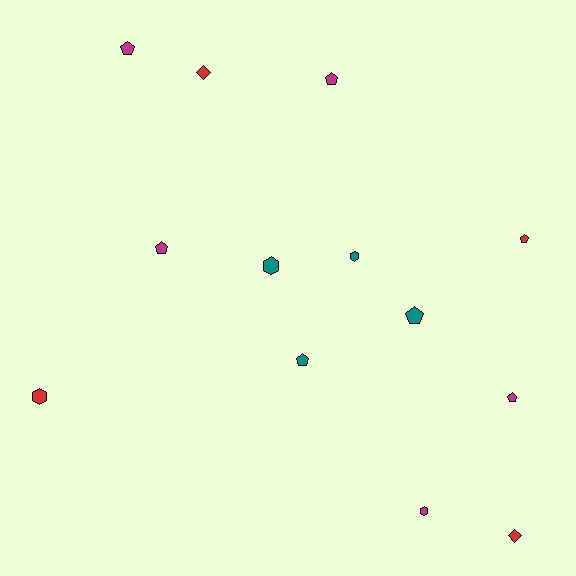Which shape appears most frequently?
Pentagon, with 7 objects.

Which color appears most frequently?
Magenta, with 5 objects.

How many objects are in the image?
There are 13 objects.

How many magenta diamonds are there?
There are no magenta diamonds.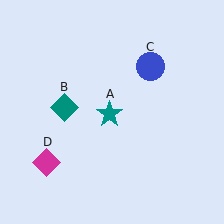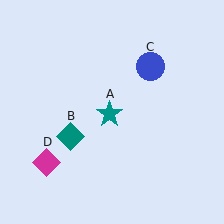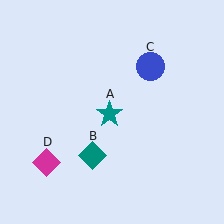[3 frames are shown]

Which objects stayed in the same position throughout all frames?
Teal star (object A) and blue circle (object C) and magenta diamond (object D) remained stationary.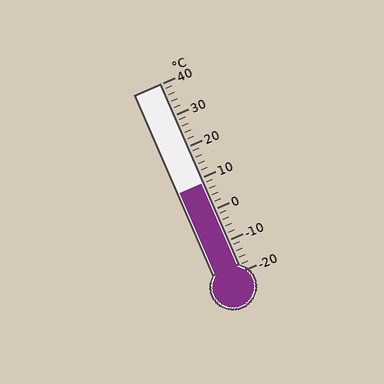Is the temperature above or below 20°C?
The temperature is below 20°C.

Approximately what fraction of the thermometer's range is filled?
The thermometer is filled to approximately 45% of its range.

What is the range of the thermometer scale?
The thermometer scale ranges from -20°C to 40°C.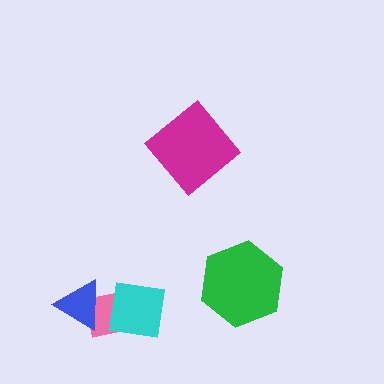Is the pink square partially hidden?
Yes, it is partially covered by another shape.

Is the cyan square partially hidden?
Yes, it is partially covered by another shape.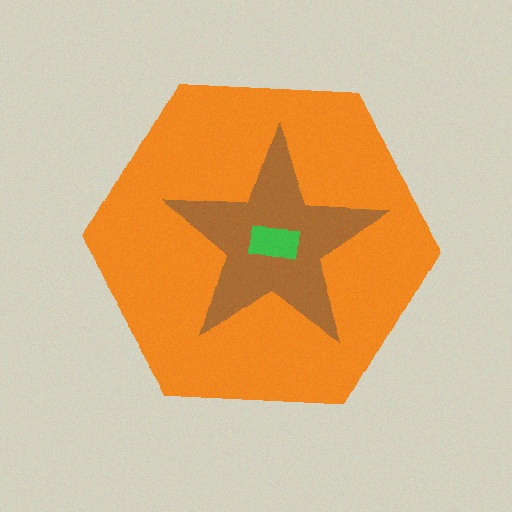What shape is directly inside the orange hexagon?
The brown star.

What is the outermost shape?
The orange hexagon.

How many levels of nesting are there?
3.